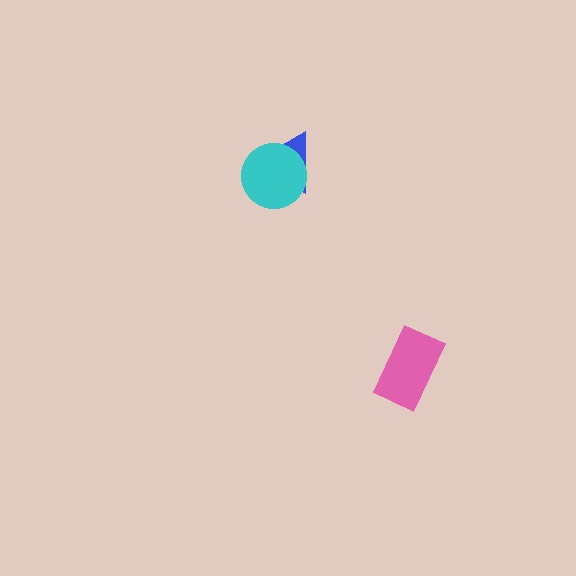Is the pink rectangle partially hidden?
No, no other shape covers it.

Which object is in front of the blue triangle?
The cyan circle is in front of the blue triangle.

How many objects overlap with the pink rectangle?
0 objects overlap with the pink rectangle.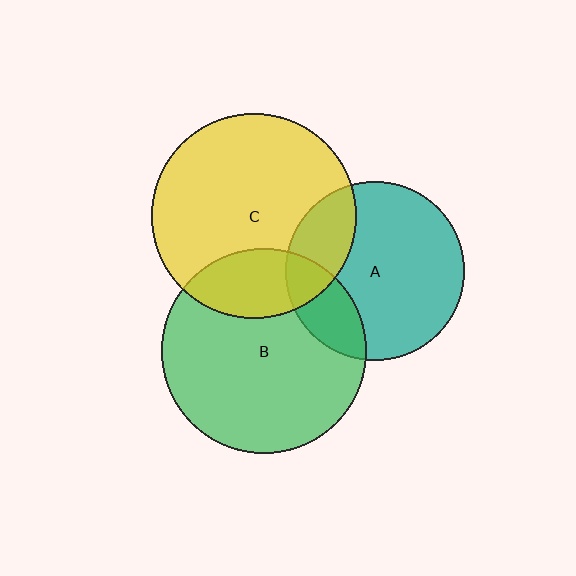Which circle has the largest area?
Circle B (green).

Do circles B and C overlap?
Yes.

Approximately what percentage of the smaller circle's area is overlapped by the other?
Approximately 25%.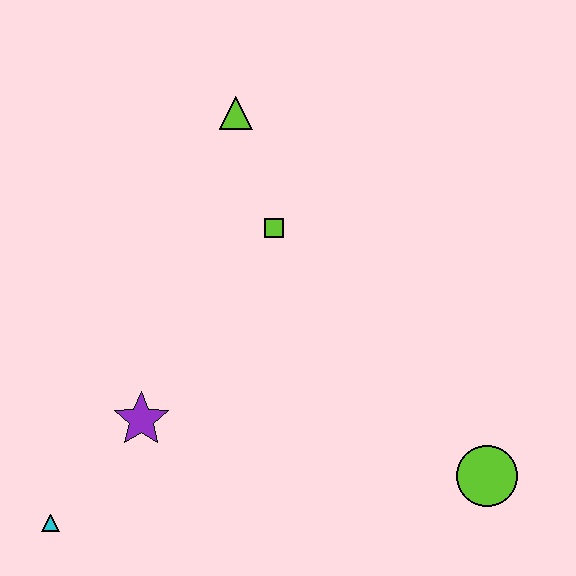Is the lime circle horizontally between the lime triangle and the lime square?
No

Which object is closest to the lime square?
The lime triangle is closest to the lime square.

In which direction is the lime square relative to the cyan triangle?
The lime square is above the cyan triangle.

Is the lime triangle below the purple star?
No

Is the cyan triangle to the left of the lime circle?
Yes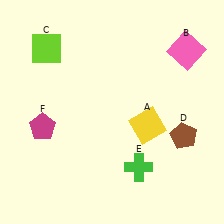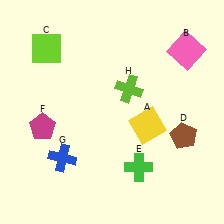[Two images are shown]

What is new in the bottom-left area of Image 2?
A blue cross (G) was added in the bottom-left area of Image 2.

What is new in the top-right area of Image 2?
A lime cross (H) was added in the top-right area of Image 2.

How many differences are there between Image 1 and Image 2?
There are 2 differences between the two images.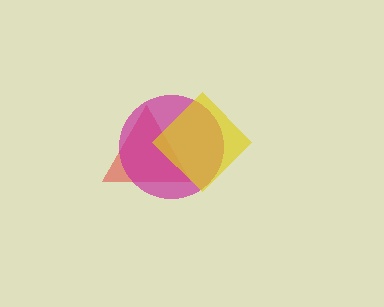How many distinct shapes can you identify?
There are 3 distinct shapes: a red triangle, a magenta circle, a yellow diamond.